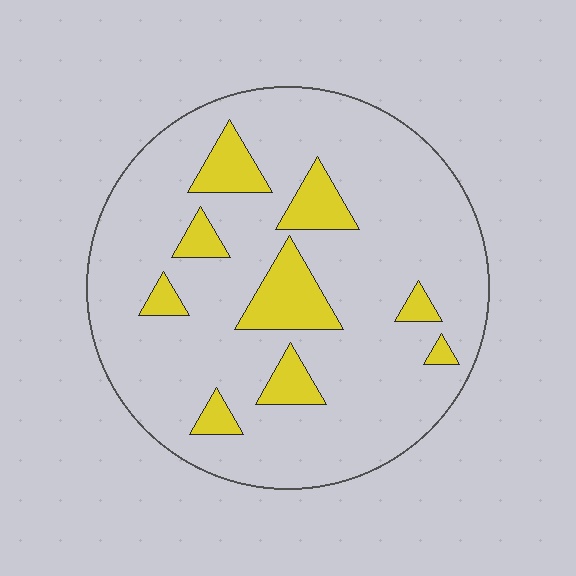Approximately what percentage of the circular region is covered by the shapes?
Approximately 15%.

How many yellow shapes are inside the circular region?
9.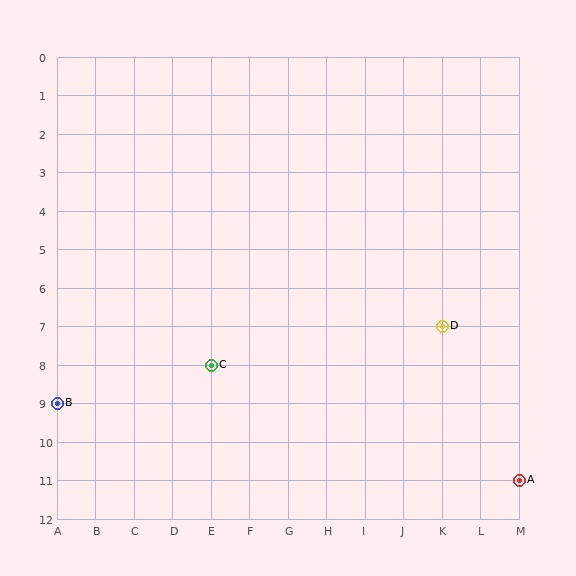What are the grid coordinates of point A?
Point A is at grid coordinates (M, 11).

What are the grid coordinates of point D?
Point D is at grid coordinates (K, 7).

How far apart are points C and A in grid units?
Points C and A are 8 columns and 3 rows apart (about 8.5 grid units diagonally).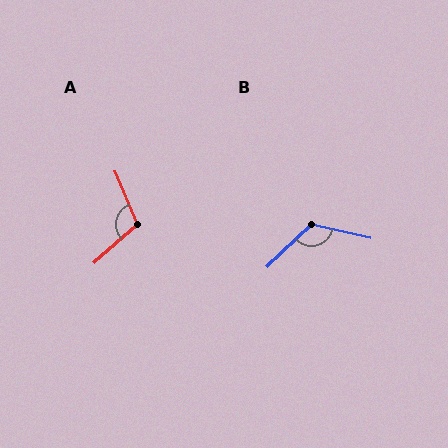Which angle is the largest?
B, at approximately 124 degrees.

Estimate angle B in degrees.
Approximately 124 degrees.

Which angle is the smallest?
A, at approximately 109 degrees.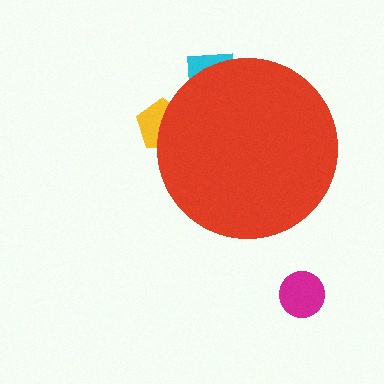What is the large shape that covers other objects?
A red circle.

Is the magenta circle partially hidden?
No, the magenta circle is fully visible.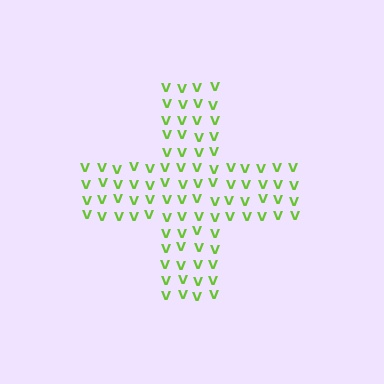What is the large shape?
The large shape is a cross.